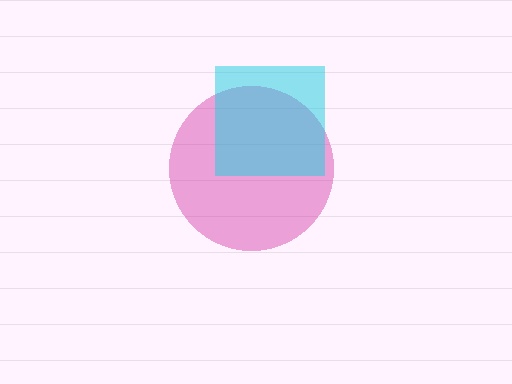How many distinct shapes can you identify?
There are 2 distinct shapes: a magenta circle, a cyan square.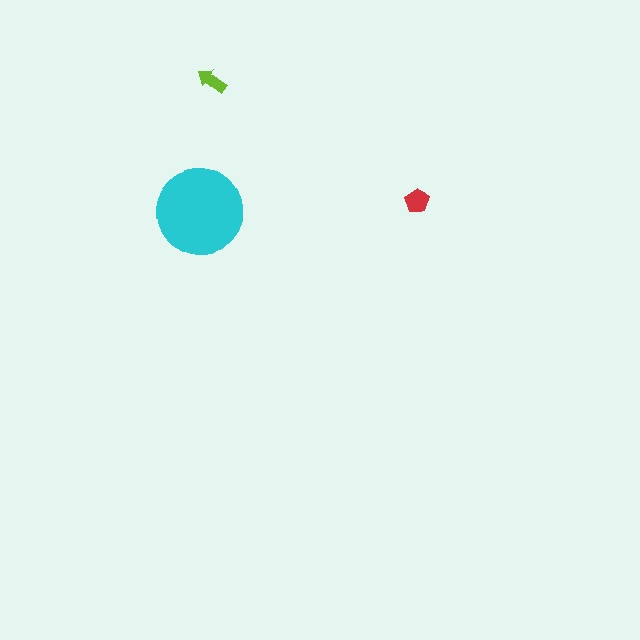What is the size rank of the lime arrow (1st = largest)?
3rd.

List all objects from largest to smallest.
The cyan circle, the red pentagon, the lime arrow.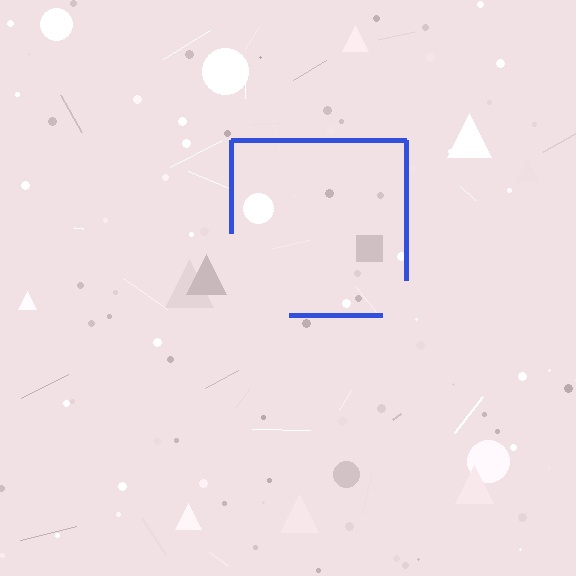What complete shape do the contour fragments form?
The contour fragments form a square.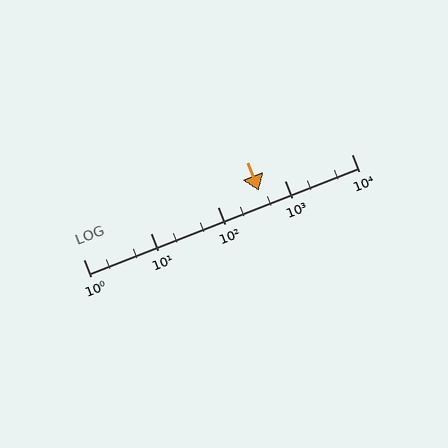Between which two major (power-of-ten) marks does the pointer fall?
The pointer is between 100 and 1000.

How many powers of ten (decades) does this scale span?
The scale spans 4 decades, from 1 to 10000.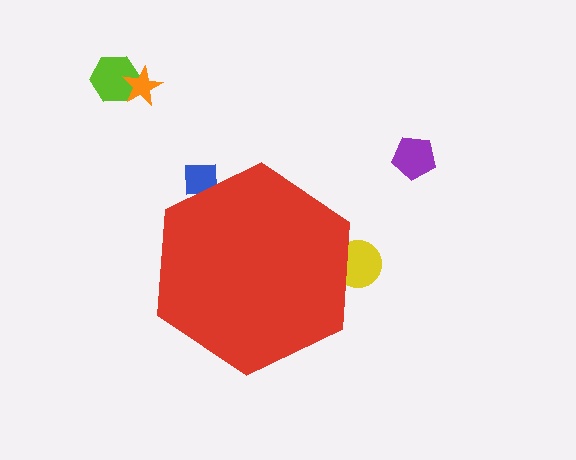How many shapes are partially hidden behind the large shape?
2 shapes are partially hidden.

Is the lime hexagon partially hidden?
No, the lime hexagon is fully visible.